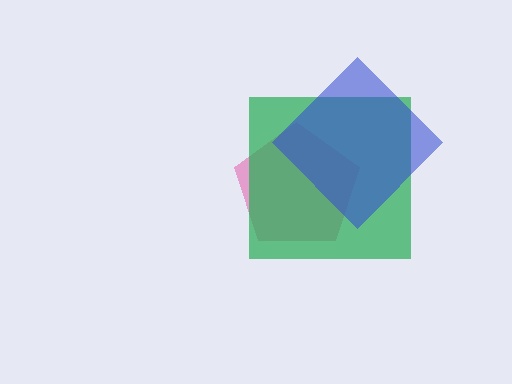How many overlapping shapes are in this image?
There are 3 overlapping shapes in the image.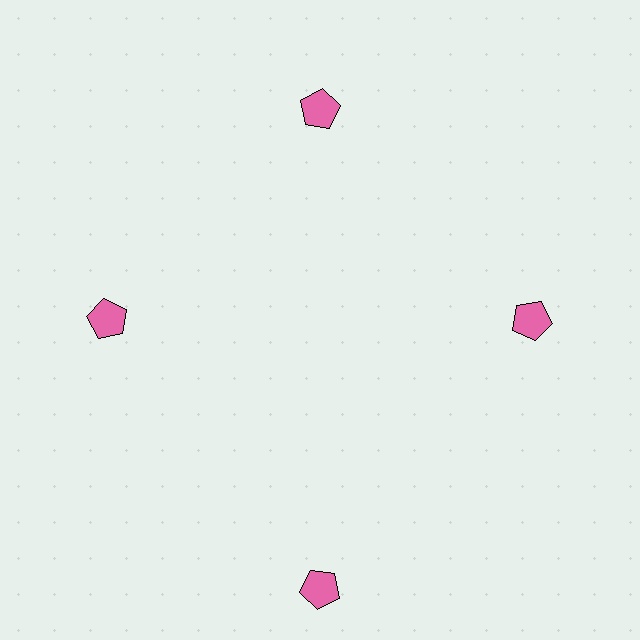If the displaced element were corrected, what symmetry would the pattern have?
It would have 4-fold rotational symmetry — the pattern would map onto itself every 90 degrees.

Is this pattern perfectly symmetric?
No. The 4 pink pentagons are arranged in a ring, but one element near the 6 o'clock position is pushed outward from the center, breaking the 4-fold rotational symmetry.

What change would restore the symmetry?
The symmetry would be restored by moving it inward, back onto the ring so that all 4 pentagons sit at equal angles and equal distance from the center.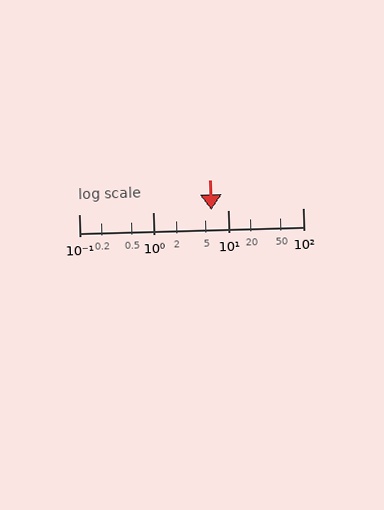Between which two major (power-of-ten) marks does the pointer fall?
The pointer is between 1 and 10.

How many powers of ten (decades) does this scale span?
The scale spans 3 decades, from 0.1 to 100.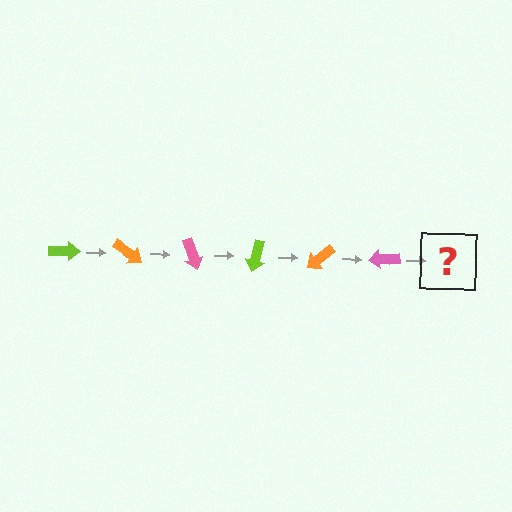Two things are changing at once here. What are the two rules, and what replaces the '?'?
The two rules are that it rotates 35 degrees each step and the color cycles through lime, orange, and pink. The '?' should be a lime arrow, rotated 210 degrees from the start.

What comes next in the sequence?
The next element should be a lime arrow, rotated 210 degrees from the start.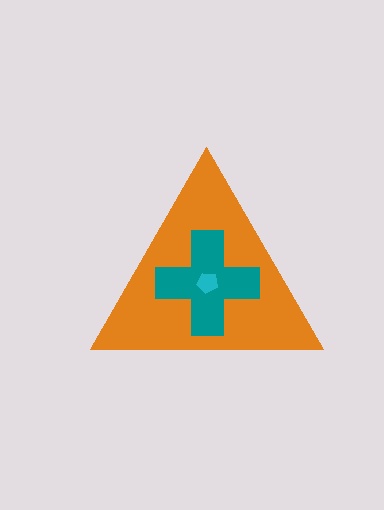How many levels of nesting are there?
3.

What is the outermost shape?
The orange triangle.